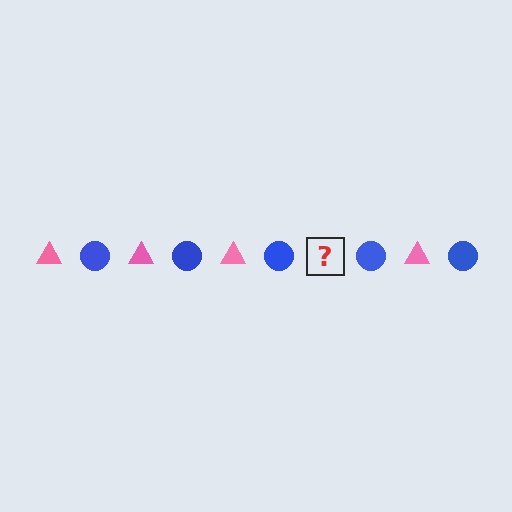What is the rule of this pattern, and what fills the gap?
The rule is that the pattern alternates between pink triangle and blue circle. The gap should be filled with a pink triangle.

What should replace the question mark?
The question mark should be replaced with a pink triangle.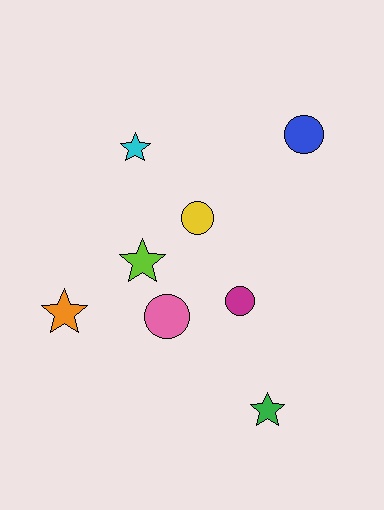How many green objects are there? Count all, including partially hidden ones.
There is 1 green object.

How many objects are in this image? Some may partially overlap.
There are 8 objects.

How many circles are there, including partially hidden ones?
There are 4 circles.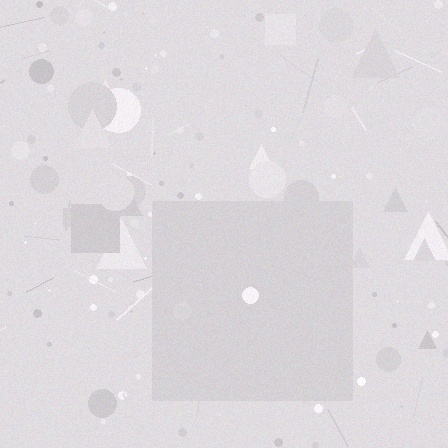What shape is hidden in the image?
A square is hidden in the image.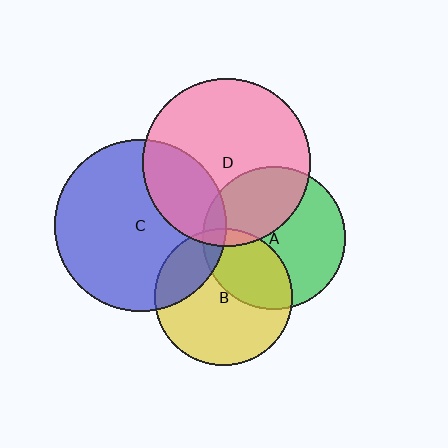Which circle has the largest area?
Circle C (blue).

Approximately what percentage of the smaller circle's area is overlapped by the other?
Approximately 5%.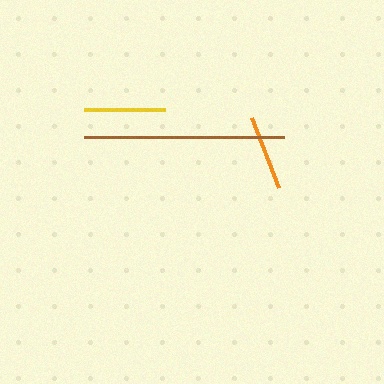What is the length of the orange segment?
The orange segment is approximately 75 pixels long.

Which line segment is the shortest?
The orange line is the shortest at approximately 75 pixels.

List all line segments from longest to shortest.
From longest to shortest: brown, yellow, orange.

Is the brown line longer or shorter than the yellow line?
The brown line is longer than the yellow line.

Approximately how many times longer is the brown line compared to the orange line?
The brown line is approximately 2.6 times the length of the orange line.